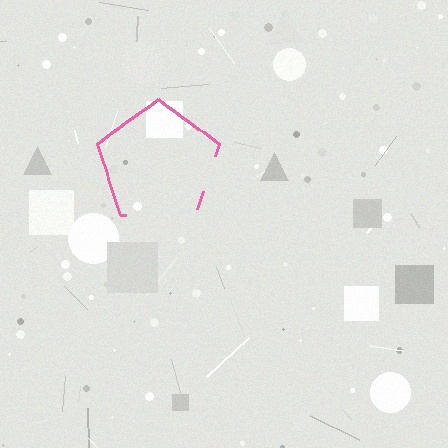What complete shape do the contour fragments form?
The contour fragments form a pentagon.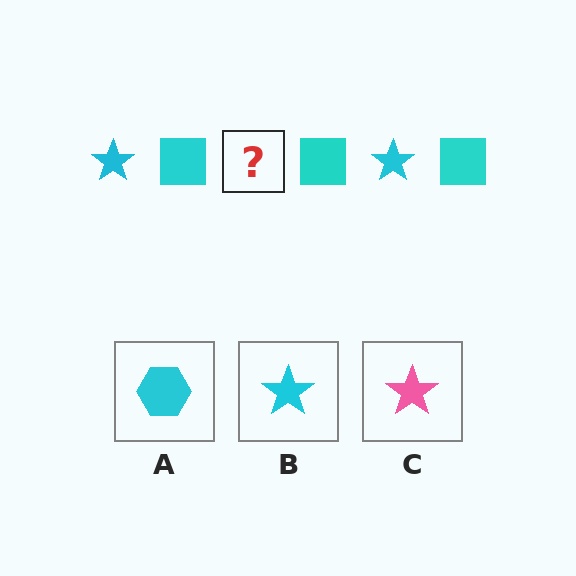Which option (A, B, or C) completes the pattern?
B.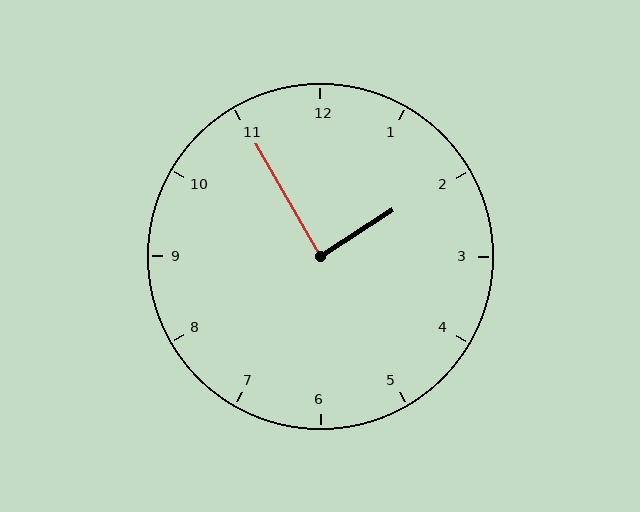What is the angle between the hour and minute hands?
Approximately 88 degrees.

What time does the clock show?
1:55.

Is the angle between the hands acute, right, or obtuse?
It is right.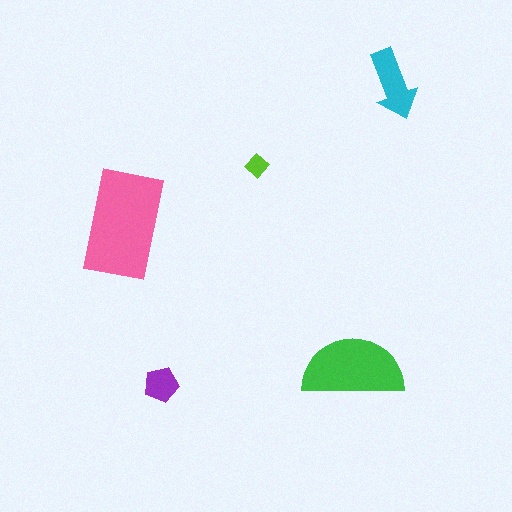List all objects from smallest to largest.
The lime diamond, the purple pentagon, the cyan arrow, the green semicircle, the pink rectangle.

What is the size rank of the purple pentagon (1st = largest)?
4th.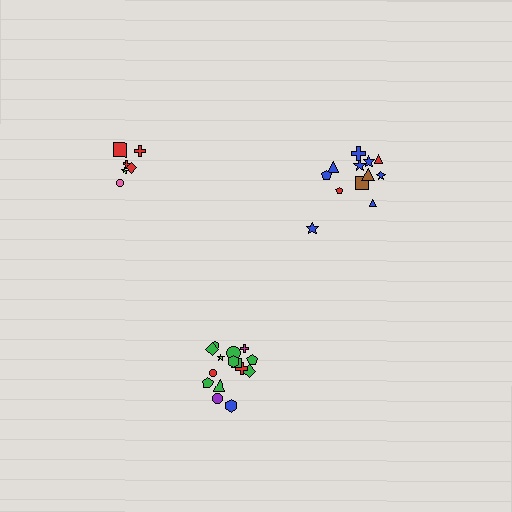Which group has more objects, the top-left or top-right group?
The top-right group.